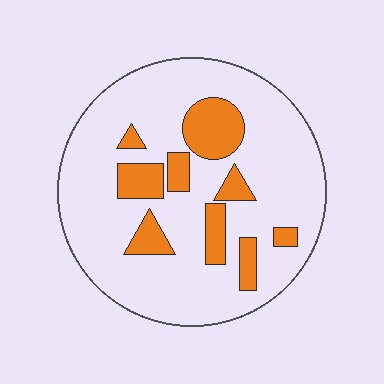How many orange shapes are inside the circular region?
9.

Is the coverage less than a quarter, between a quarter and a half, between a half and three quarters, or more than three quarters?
Less than a quarter.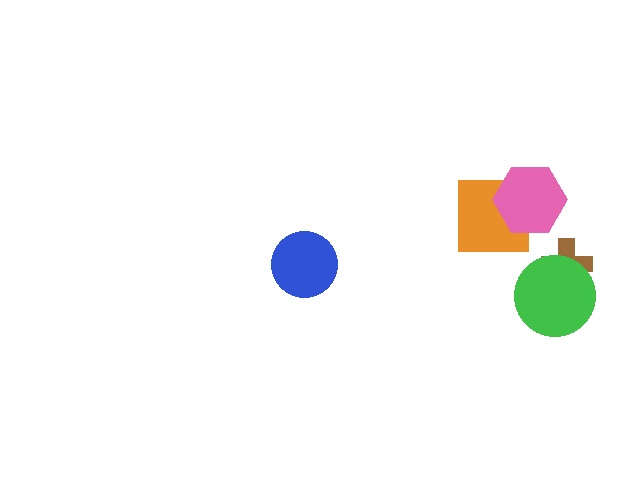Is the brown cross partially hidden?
Yes, it is partially covered by another shape.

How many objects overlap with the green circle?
1 object overlaps with the green circle.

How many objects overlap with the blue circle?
0 objects overlap with the blue circle.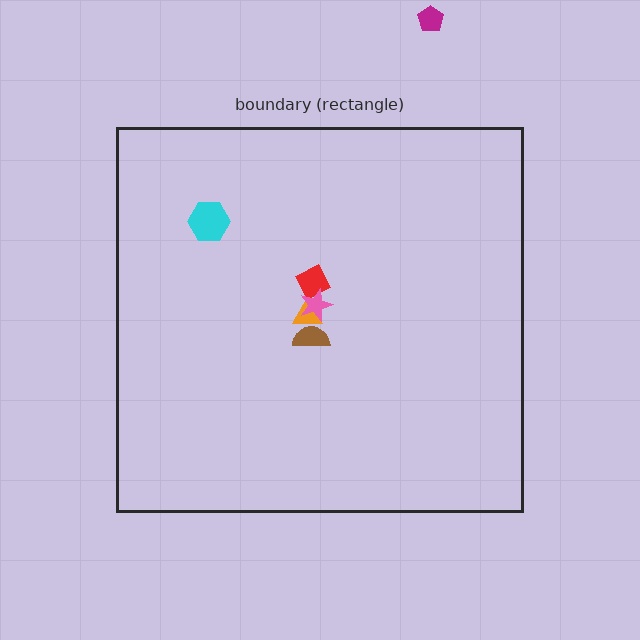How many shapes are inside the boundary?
5 inside, 1 outside.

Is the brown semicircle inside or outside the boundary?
Inside.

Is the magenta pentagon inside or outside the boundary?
Outside.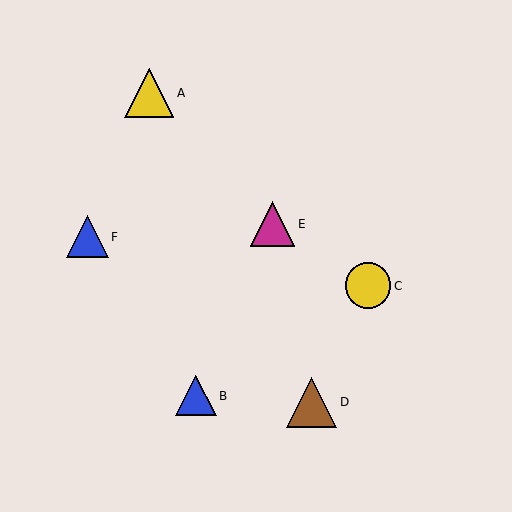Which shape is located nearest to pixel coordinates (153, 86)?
The yellow triangle (labeled A) at (149, 93) is nearest to that location.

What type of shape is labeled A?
Shape A is a yellow triangle.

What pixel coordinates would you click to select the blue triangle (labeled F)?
Click at (87, 237) to select the blue triangle F.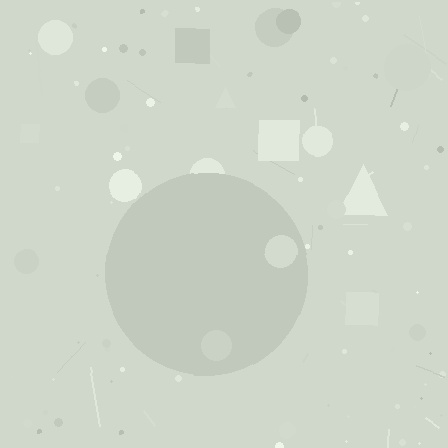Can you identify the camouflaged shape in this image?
The camouflaged shape is a circle.